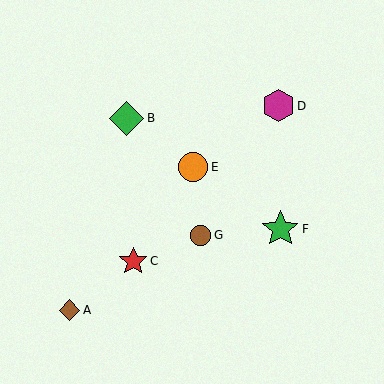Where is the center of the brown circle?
The center of the brown circle is at (201, 235).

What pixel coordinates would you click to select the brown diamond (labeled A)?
Click at (69, 310) to select the brown diamond A.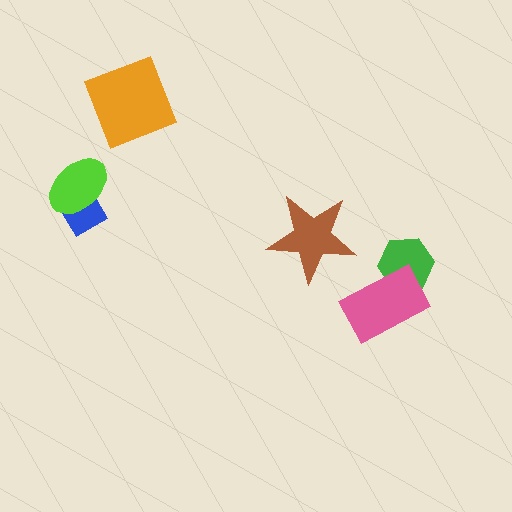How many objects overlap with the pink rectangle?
1 object overlaps with the pink rectangle.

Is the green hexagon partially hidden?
Yes, it is partially covered by another shape.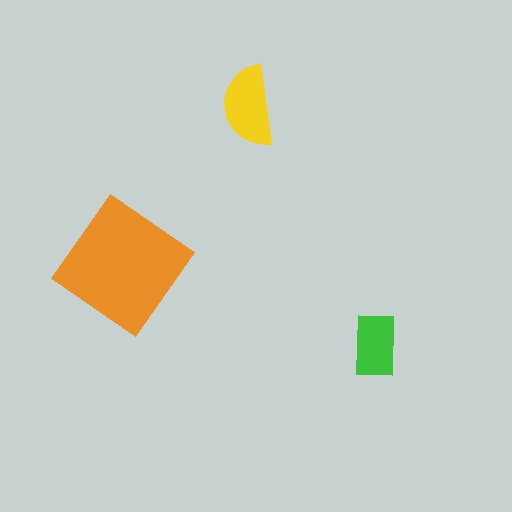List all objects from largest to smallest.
The orange diamond, the yellow semicircle, the green rectangle.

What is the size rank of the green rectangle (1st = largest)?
3rd.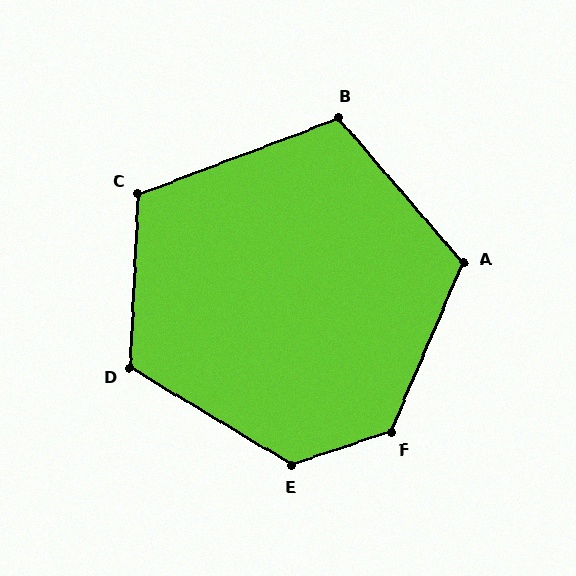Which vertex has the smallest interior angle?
B, at approximately 110 degrees.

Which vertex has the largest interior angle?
F, at approximately 131 degrees.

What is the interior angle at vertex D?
Approximately 118 degrees (obtuse).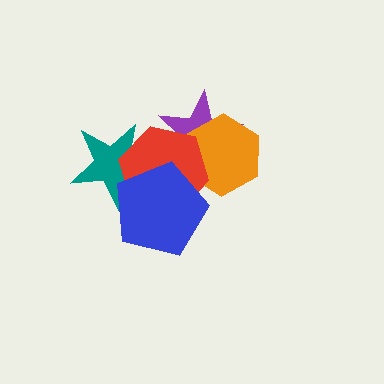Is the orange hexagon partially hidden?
Yes, it is partially covered by another shape.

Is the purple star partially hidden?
Yes, it is partially covered by another shape.